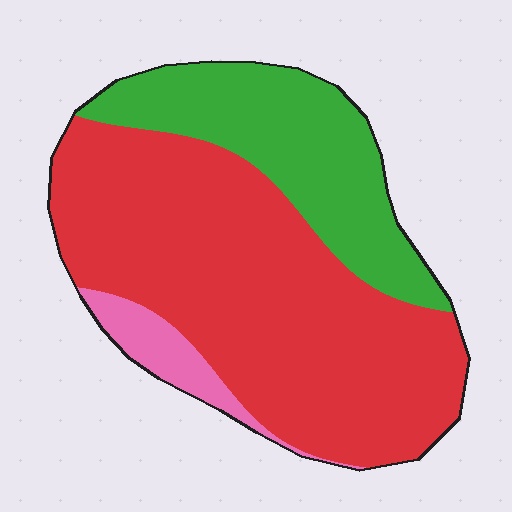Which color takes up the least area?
Pink, at roughly 5%.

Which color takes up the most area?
Red, at roughly 65%.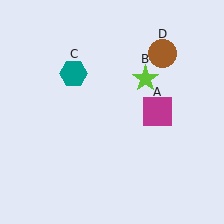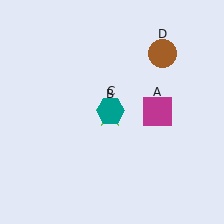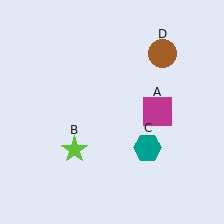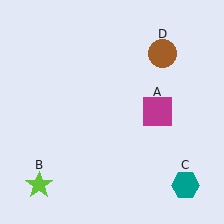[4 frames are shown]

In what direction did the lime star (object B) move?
The lime star (object B) moved down and to the left.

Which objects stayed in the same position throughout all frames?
Magenta square (object A) and brown circle (object D) remained stationary.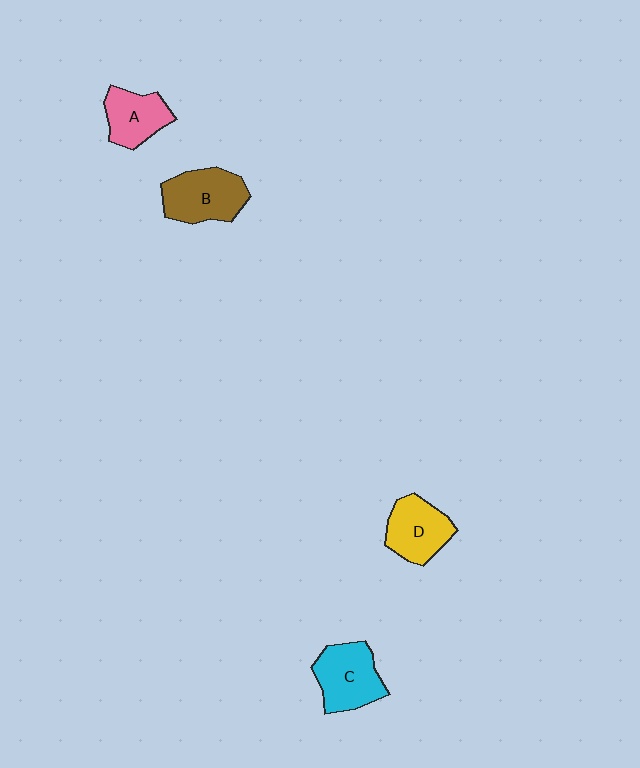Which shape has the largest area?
Shape B (brown).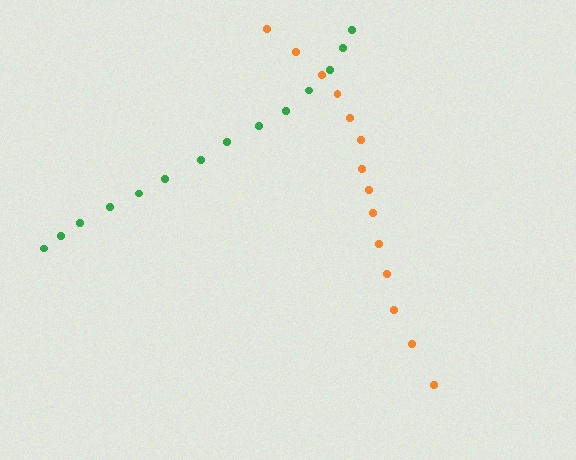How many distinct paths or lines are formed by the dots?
There are 2 distinct paths.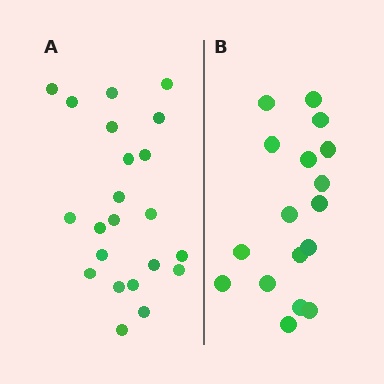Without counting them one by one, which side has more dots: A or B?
Region A (the left region) has more dots.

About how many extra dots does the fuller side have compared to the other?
Region A has about 5 more dots than region B.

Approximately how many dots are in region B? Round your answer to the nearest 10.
About 20 dots. (The exact count is 17, which rounds to 20.)